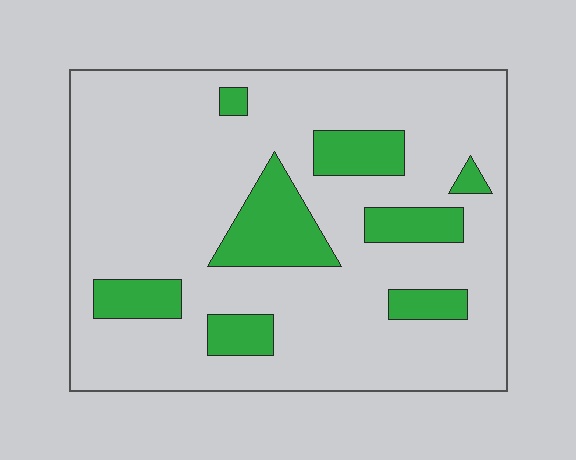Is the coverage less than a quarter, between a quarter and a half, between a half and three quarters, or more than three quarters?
Less than a quarter.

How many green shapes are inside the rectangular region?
8.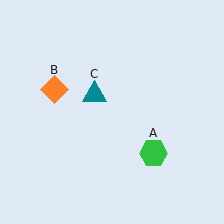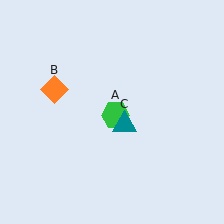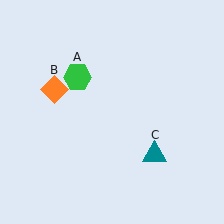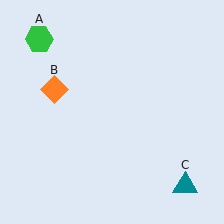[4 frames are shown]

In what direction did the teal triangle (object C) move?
The teal triangle (object C) moved down and to the right.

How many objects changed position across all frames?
2 objects changed position: green hexagon (object A), teal triangle (object C).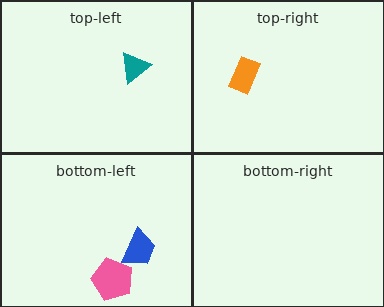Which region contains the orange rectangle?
The top-right region.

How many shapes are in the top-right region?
1.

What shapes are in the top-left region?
The teal triangle.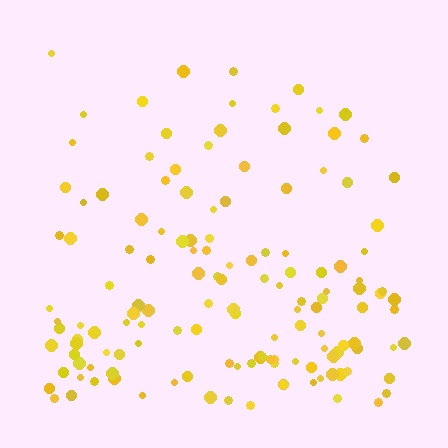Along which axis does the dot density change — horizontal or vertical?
Vertical.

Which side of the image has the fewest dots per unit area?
The top.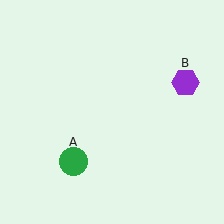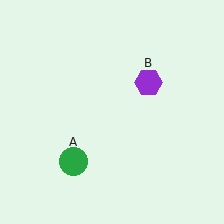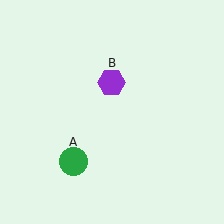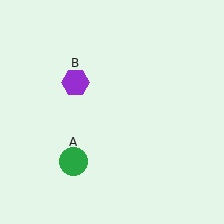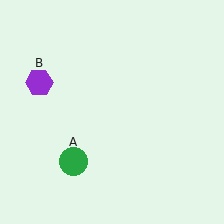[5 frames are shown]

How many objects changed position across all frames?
1 object changed position: purple hexagon (object B).